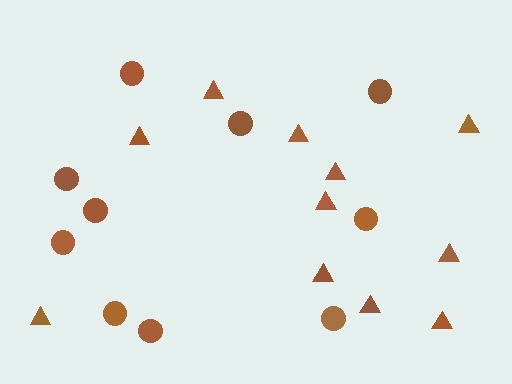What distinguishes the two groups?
There are 2 groups: one group of circles (10) and one group of triangles (11).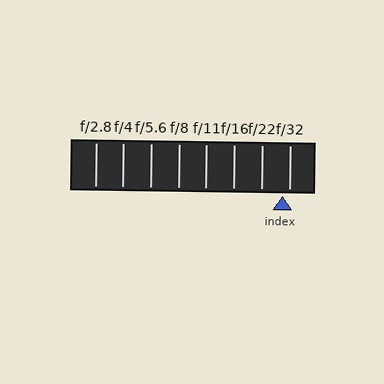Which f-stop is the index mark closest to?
The index mark is closest to f/32.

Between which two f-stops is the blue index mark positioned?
The index mark is between f/22 and f/32.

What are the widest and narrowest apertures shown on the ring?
The widest aperture shown is f/2.8 and the narrowest is f/32.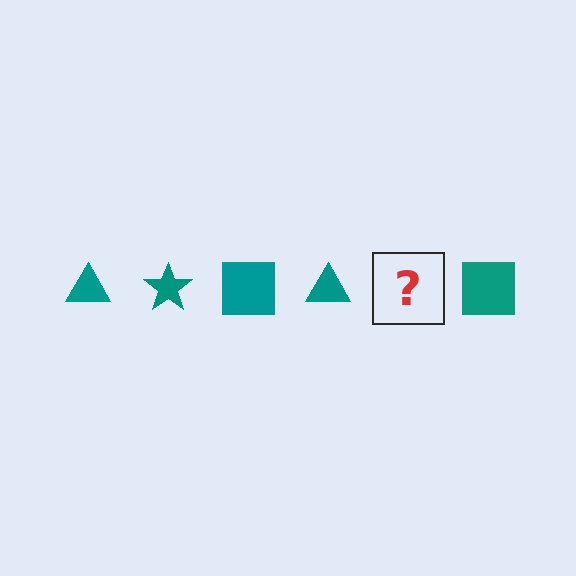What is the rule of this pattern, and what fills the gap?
The rule is that the pattern cycles through triangle, star, square shapes in teal. The gap should be filled with a teal star.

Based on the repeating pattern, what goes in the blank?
The blank should be a teal star.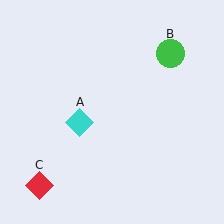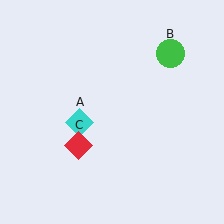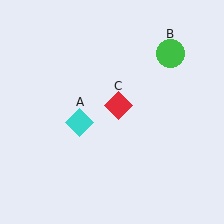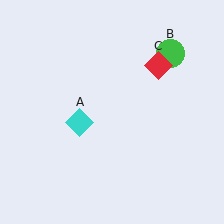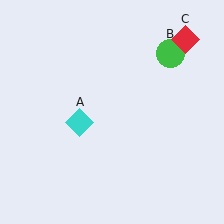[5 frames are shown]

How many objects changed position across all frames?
1 object changed position: red diamond (object C).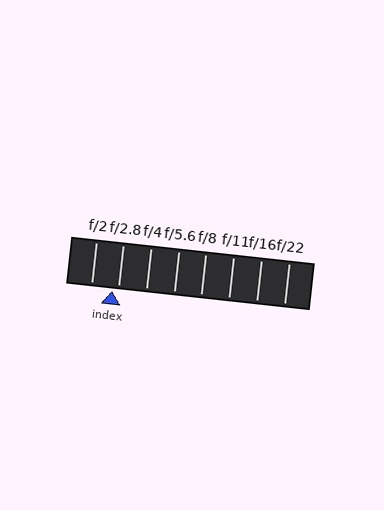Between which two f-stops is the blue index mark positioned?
The index mark is between f/2 and f/2.8.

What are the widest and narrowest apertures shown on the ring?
The widest aperture shown is f/2 and the narrowest is f/22.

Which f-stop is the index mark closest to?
The index mark is closest to f/2.8.